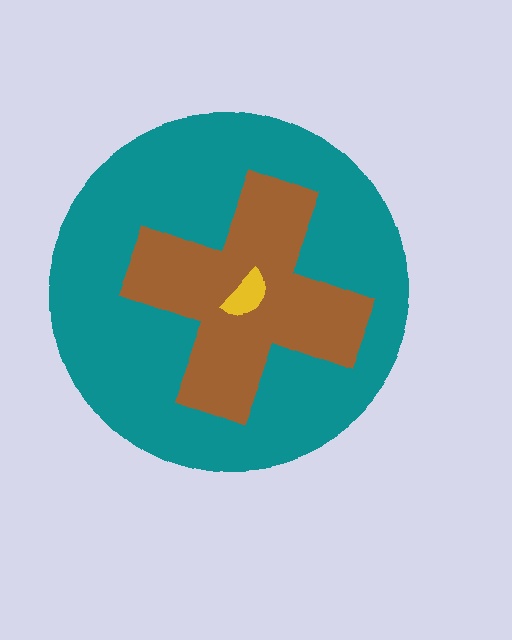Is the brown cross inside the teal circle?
Yes.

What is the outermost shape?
The teal circle.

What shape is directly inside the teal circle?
The brown cross.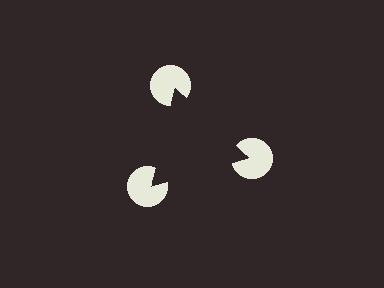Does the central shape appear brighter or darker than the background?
It typically appears slightly darker than the background, even though no actual brightness change is drawn.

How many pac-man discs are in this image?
There are 3 — one at each vertex of the illusory triangle.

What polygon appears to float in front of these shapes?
An illusory triangle — its edges are inferred from the aligned wedge cuts in the pac-man discs, not physically drawn.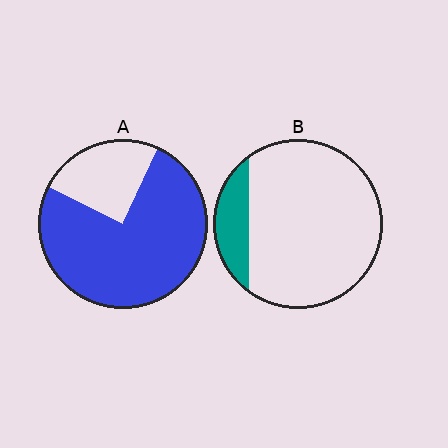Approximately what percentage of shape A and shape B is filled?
A is approximately 75% and B is approximately 15%.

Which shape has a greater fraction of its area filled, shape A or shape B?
Shape A.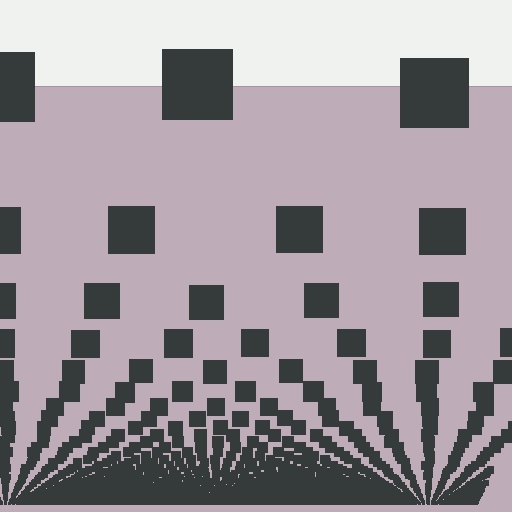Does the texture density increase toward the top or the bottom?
Density increases toward the bottom.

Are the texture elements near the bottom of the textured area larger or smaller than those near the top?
Smaller. The gradient is inverted — elements near the bottom are smaller and denser.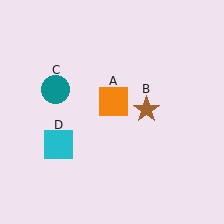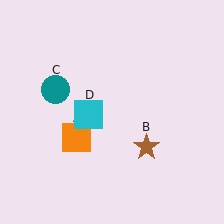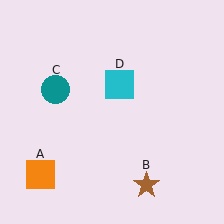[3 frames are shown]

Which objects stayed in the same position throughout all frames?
Teal circle (object C) remained stationary.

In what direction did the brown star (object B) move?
The brown star (object B) moved down.